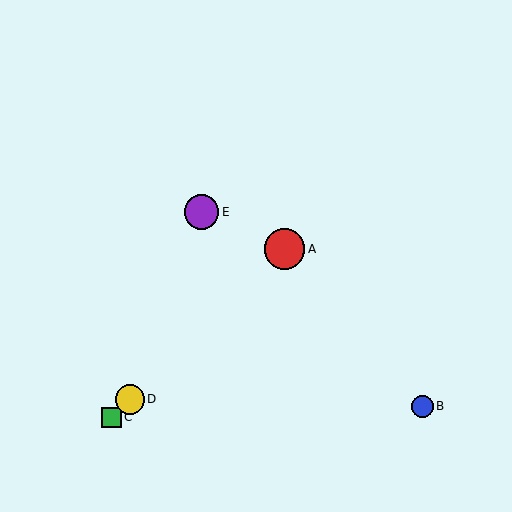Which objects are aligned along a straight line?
Objects A, C, D are aligned along a straight line.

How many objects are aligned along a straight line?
3 objects (A, C, D) are aligned along a straight line.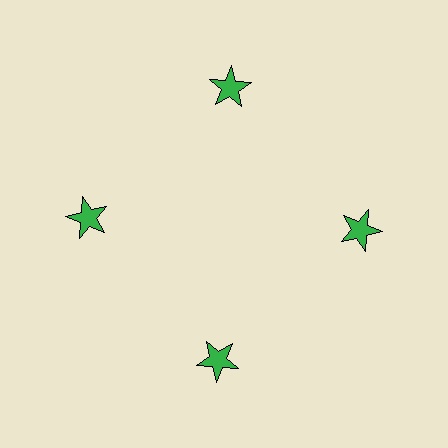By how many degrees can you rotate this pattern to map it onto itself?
The pattern maps onto itself every 90 degrees of rotation.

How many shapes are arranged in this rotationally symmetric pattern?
There are 4 shapes, arranged in 4 groups of 1.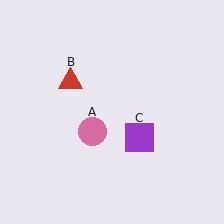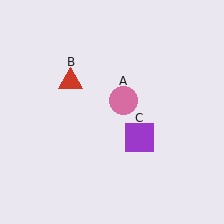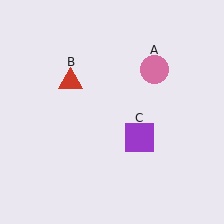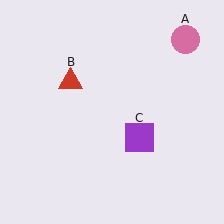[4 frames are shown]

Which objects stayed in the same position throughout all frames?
Red triangle (object B) and purple square (object C) remained stationary.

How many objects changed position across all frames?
1 object changed position: pink circle (object A).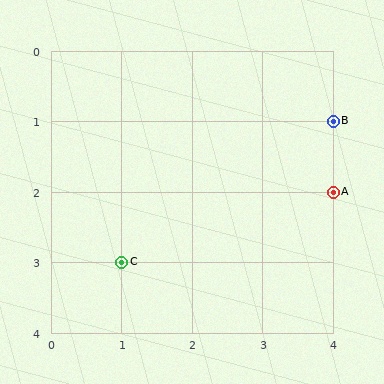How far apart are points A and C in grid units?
Points A and C are 3 columns and 1 row apart (about 3.2 grid units diagonally).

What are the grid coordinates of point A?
Point A is at grid coordinates (4, 2).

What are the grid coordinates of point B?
Point B is at grid coordinates (4, 1).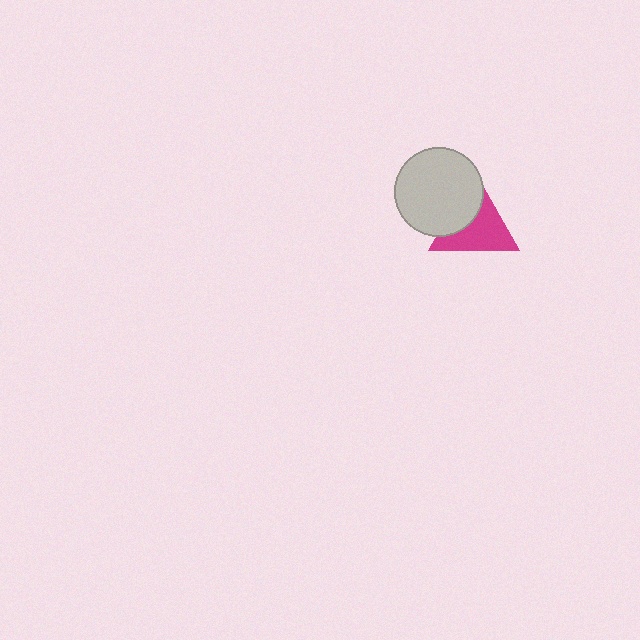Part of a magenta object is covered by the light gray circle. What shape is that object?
It is a triangle.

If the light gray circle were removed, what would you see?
You would see the complete magenta triangle.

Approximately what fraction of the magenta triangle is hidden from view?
Roughly 37% of the magenta triangle is hidden behind the light gray circle.